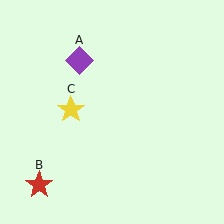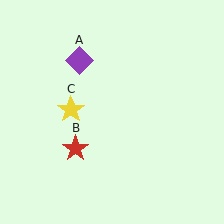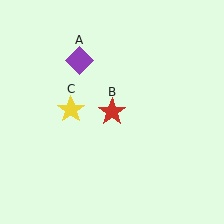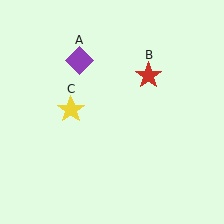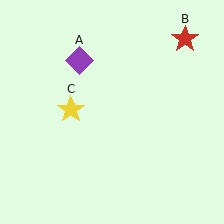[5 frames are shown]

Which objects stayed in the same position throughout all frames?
Purple diamond (object A) and yellow star (object C) remained stationary.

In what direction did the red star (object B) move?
The red star (object B) moved up and to the right.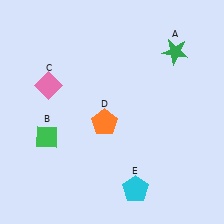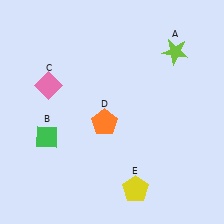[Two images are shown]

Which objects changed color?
A changed from green to lime. E changed from cyan to yellow.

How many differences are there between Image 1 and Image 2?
There are 2 differences between the two images.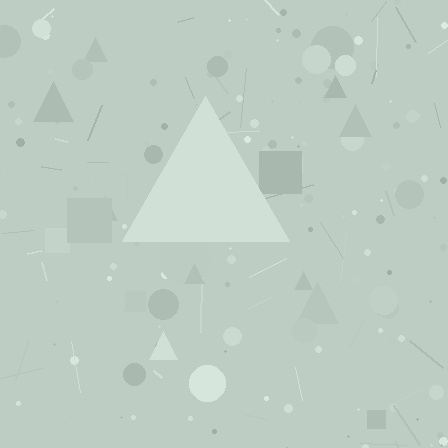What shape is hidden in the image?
A triangle is hidden in the image.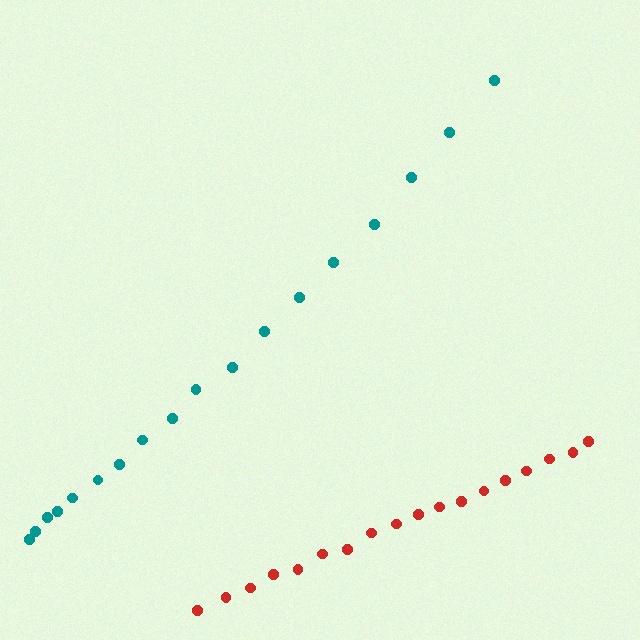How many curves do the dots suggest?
There are 2 distinct paths.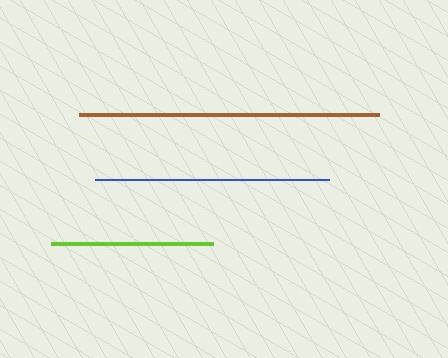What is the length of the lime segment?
The lime segment is approximately 162 pixels long.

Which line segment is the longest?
The brown line is the longest at approximately 300 pixels.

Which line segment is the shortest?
The lime line is the shortest at approximately 162 pixels.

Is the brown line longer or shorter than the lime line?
The brown line is longer than the lime line.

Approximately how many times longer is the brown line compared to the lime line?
The brown line is approximately 1.9 times the length of the lime line.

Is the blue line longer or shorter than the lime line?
The blue line is longer than the lime line.